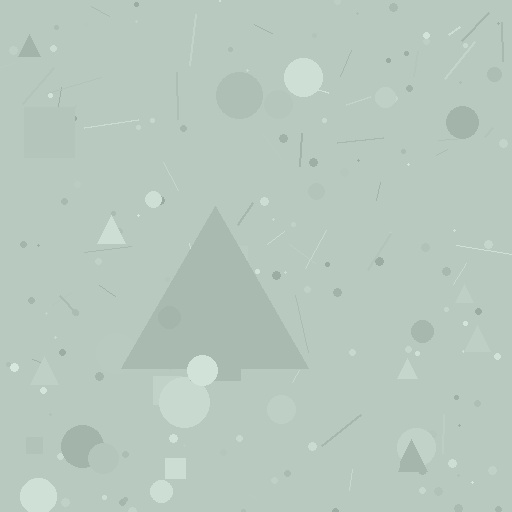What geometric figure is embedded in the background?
A triangle is embedded in the background.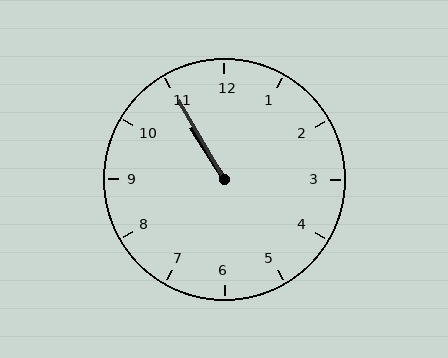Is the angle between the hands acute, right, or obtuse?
It is acute.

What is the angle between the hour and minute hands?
Approximately 2 degrees.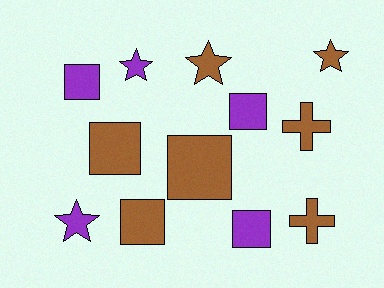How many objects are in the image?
There are 12 objects.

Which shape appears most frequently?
Square, with 6 objects.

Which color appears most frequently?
Brown, with 7 objects.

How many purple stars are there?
There are 2 purple stars.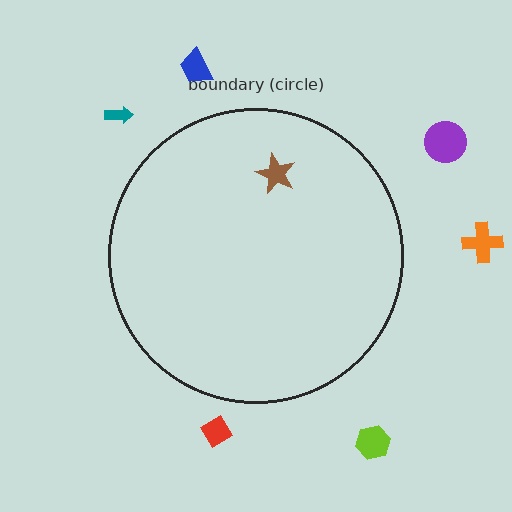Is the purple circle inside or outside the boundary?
Outside.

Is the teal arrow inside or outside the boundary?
Outside.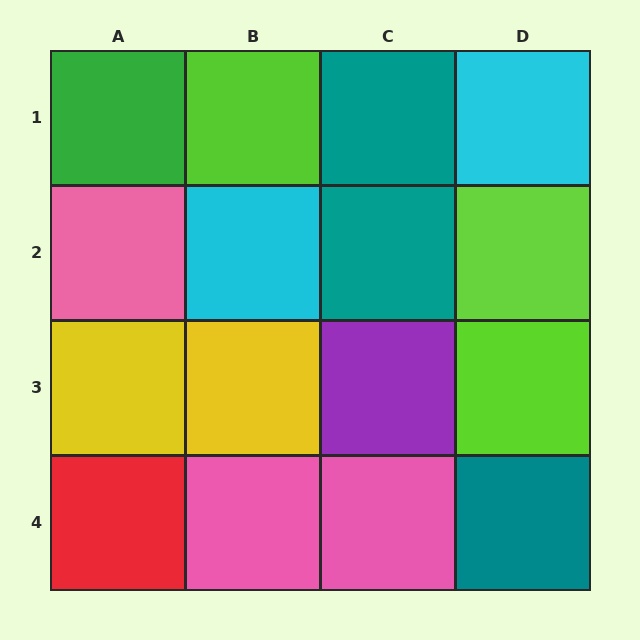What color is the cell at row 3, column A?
Yellow.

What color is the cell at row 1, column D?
Cyan.